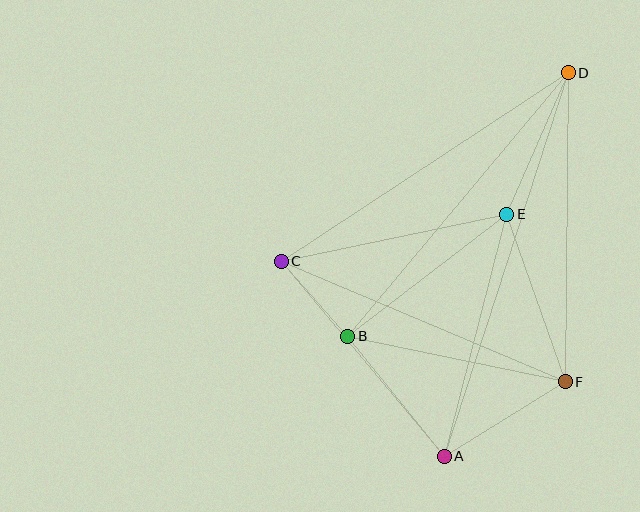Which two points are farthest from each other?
Points A and D are farthest from each other.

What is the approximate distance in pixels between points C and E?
The distance between C and E is approximately 230 pixels.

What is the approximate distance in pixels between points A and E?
The distance between A and E is approximately 250 pixels.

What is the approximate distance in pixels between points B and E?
The distance between B and E is approximately 200 pixels.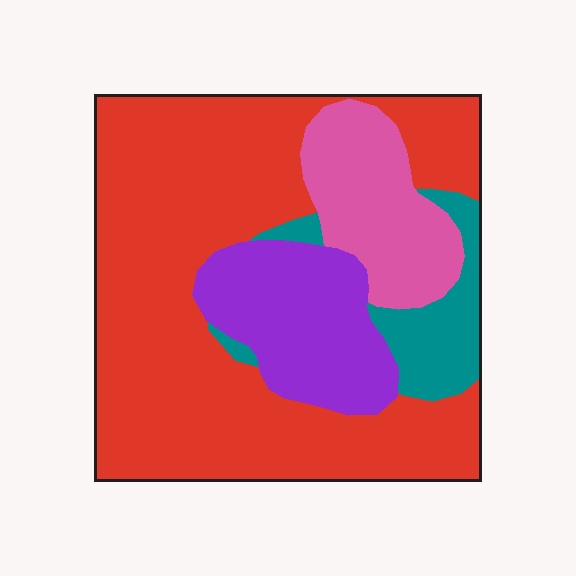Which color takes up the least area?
Teal, at roughly 10%.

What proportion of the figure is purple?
Purple covers about 15% of the figure.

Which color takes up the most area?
Red, at roughly 60%.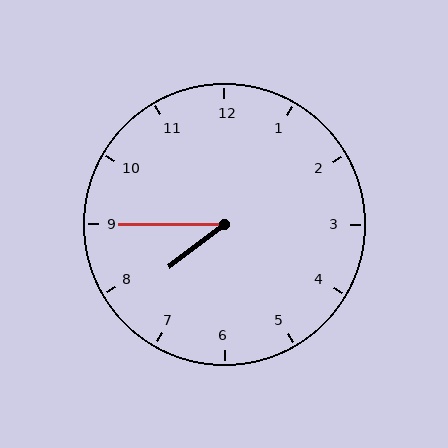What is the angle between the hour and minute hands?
Approximately 38 degrees.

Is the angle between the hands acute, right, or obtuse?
It is acute.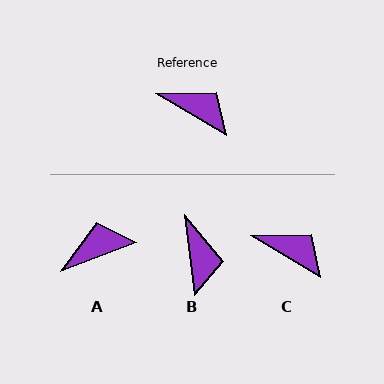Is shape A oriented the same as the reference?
No, it is off by about 52 degrees.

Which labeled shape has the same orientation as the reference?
C.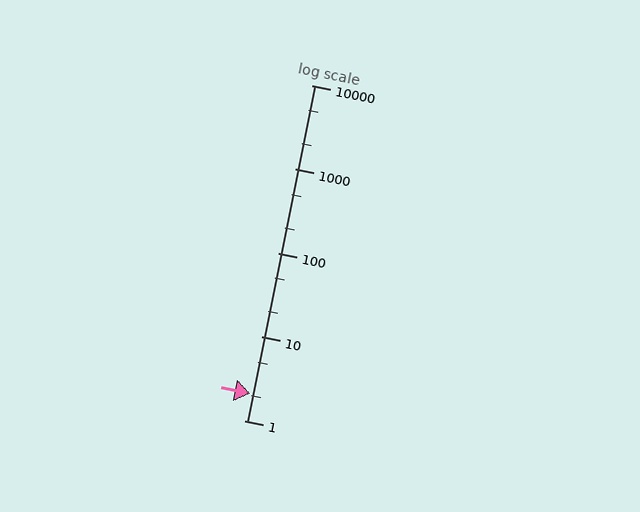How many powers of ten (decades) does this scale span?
The scale spans 4 decades, from 1 to 10000.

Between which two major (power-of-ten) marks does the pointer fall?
The pointer is between 1 and 10.